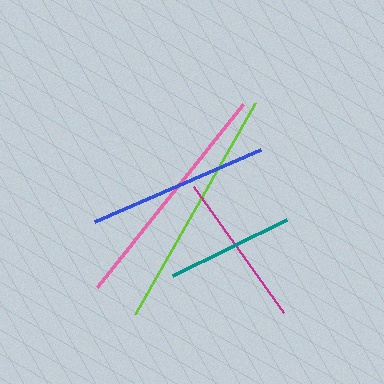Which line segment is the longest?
The lime line is the longest at approximately 242 pixels.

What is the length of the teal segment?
The teal segment is approximately 128 pixels long.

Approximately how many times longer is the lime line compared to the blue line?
The lime line is approximately 1.3 times the length of the blue line.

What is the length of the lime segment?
The lime segment is approximately 242 pixels long.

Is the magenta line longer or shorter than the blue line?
The blue line is longer than the magenta line.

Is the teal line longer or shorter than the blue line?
The blue line is longer than the teal line.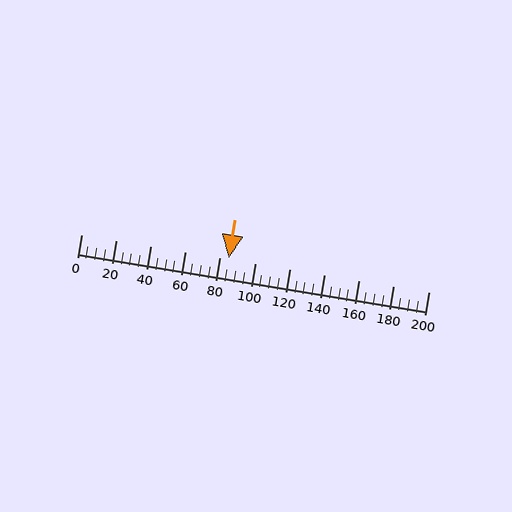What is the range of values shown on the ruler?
The ruler shows values from 0 to 200.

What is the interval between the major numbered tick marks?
The major tick marks are spaced 20 units apart.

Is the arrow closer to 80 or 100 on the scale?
The arrow is closer to 80.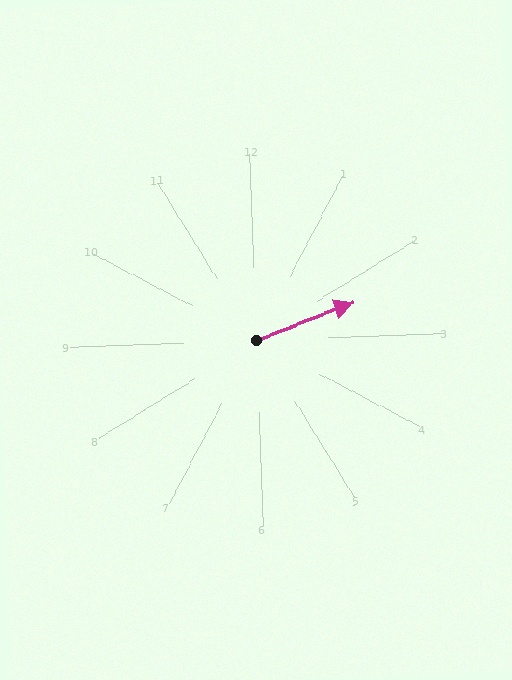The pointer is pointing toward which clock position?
Roughly 2 o'clock.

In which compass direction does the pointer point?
East.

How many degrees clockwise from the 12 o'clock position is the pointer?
Approximately 71 degrees.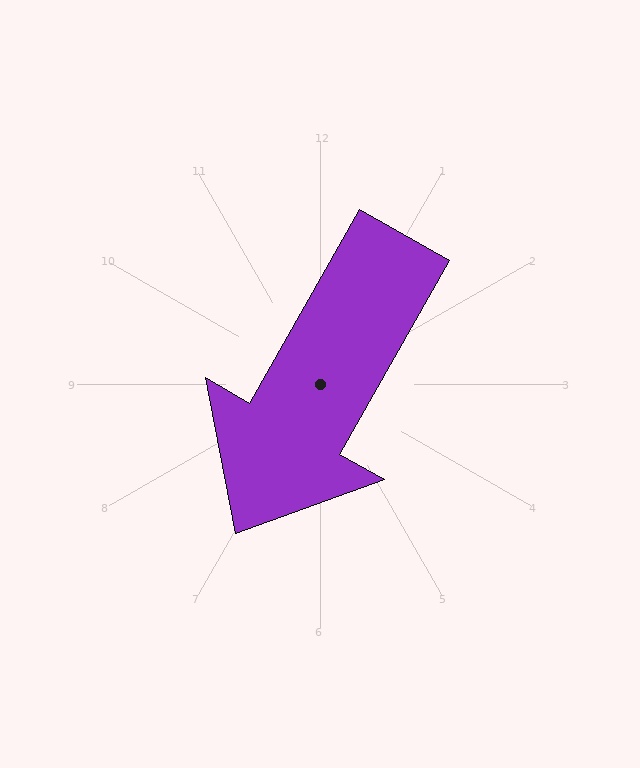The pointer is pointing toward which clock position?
Roughly 7 o'clock.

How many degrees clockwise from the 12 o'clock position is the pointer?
Approximately 210 degrees.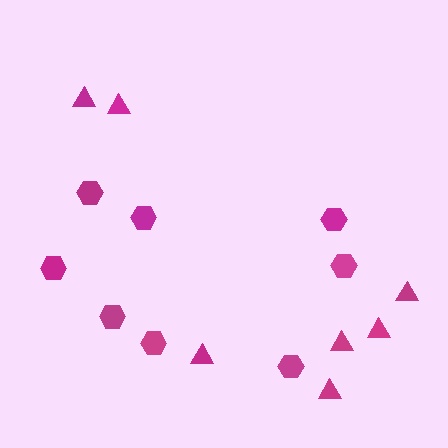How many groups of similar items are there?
There are 2 groups: one group of hexagons (8) and one group of triangles (7).